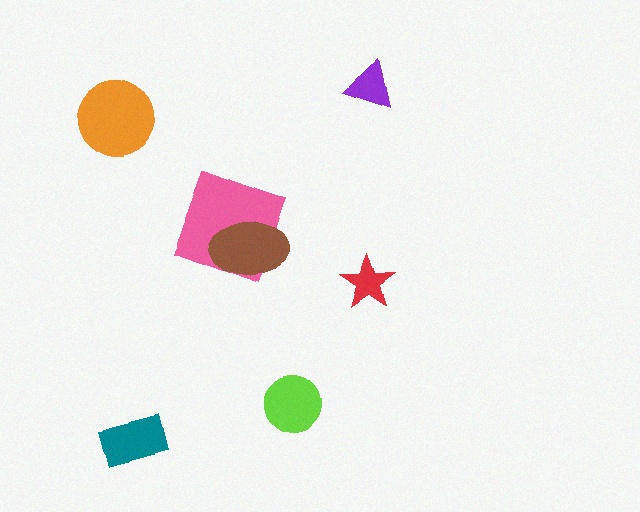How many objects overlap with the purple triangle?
0 objects overlap with the purple triangle.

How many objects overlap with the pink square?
1 object overlaps with the pink square.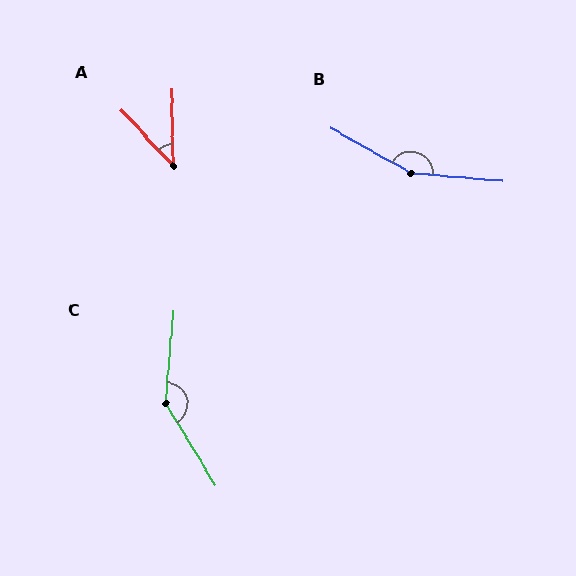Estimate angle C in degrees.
Approximately 144 degrees.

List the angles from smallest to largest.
A (42°), C (144°), B (156°).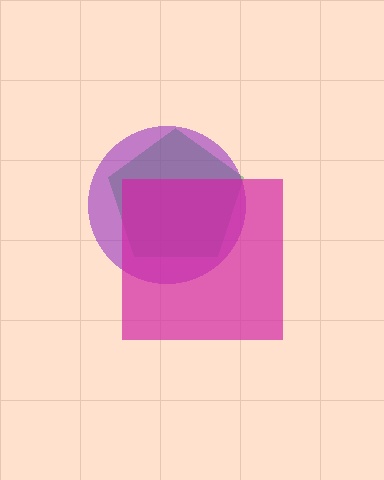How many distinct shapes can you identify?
There are 3 distinct shapes: a green pentagon, a purple circle, a magenta square.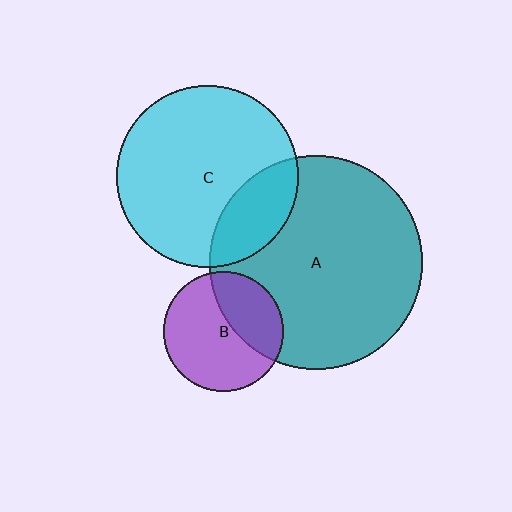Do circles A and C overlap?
Yes.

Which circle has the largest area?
Circle A (teal).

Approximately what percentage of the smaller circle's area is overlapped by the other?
Approximately 20%.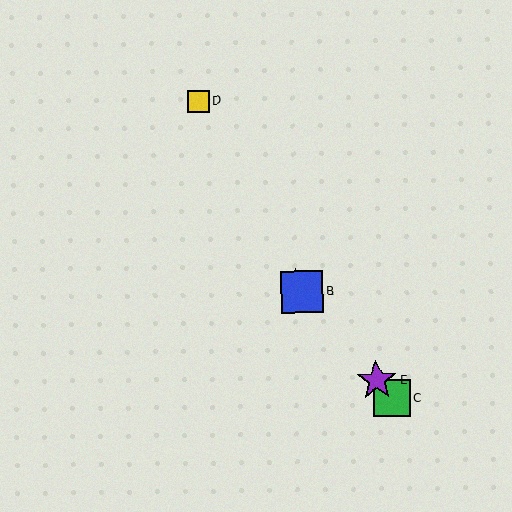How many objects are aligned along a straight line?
4 objects (A, B, C, E) are aligned along a straight line.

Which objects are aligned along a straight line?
Objects A, B, C, E are aligned along a straight line.